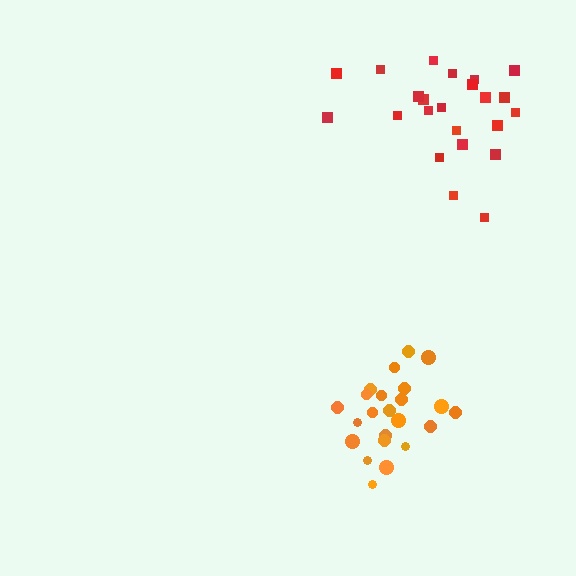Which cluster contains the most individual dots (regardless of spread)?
Orange (23).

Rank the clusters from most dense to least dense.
orange, red.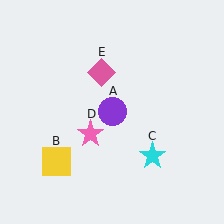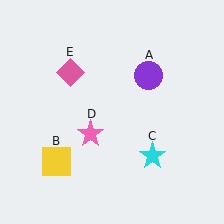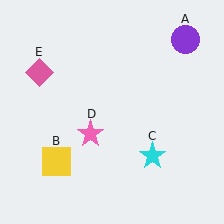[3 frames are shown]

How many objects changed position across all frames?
2 objects changed position: purple circle (object A), pink diamond (object E).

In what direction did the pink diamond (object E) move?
The pink diamond (object E) moved left.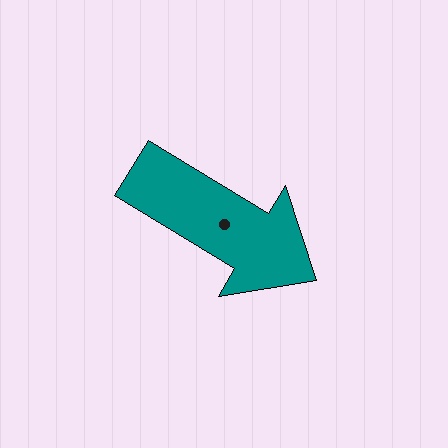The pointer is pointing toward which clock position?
Roughly 4 o'clock.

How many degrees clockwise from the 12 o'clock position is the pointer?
Approximately 121 degrees.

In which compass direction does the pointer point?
Southeast.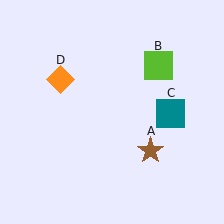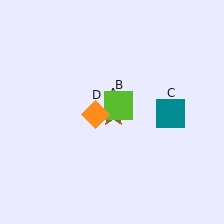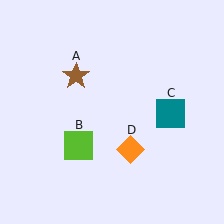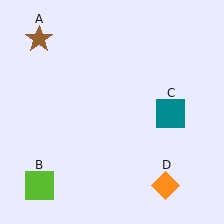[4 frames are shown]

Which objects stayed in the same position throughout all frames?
Teal square (object C) remained stationary.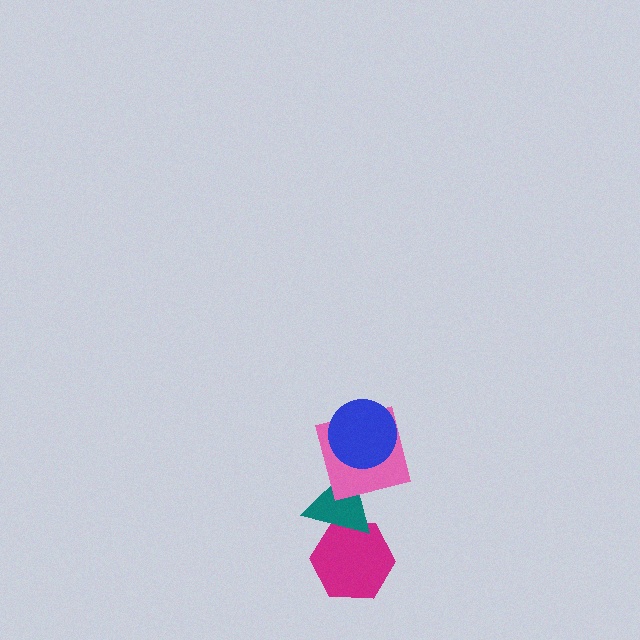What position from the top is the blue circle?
The blue circle is 1st from the top.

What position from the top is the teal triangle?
The teal triangle is 3rd from the top.